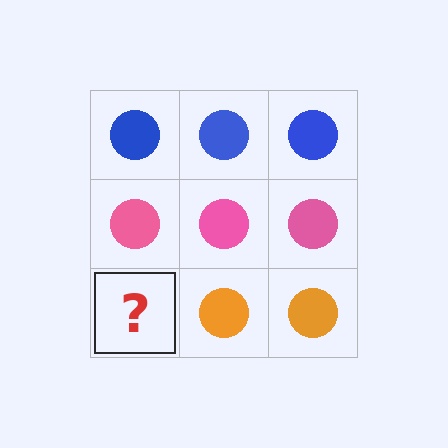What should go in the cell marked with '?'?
The missing cell should contain an orange circle.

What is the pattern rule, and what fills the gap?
The rule is that each row has a consistent color. The gap should be filled with an orange circle.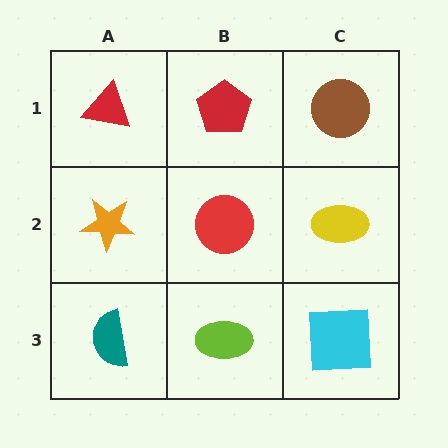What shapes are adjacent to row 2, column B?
A red pentagon (row 1, column B), a lime ellipse (row 3, column B), an orange star (row 2, column A), a yellow ellipse (row 2, column C).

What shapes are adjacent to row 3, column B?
A red circle (row 2, column B), a teal semicircle (row 3, column A), a cyan square (row 3, column C).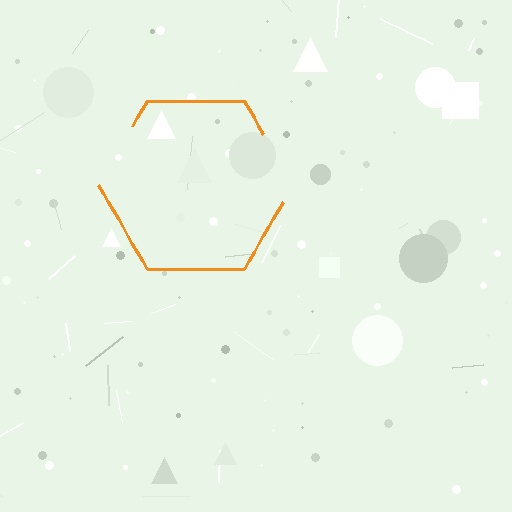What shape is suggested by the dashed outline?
The dashed outline suggests a hexagon.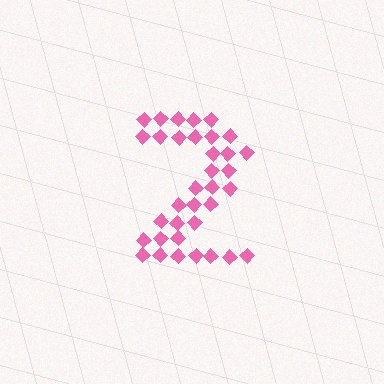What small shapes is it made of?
It is made of small diamonds.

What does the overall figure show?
The overall figure shows the digit 2.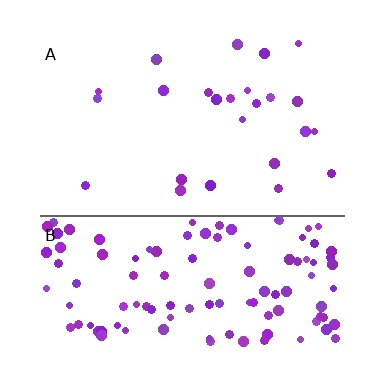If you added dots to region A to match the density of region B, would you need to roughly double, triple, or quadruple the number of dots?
Approximately quadruple.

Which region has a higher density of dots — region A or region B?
B (the bottom).